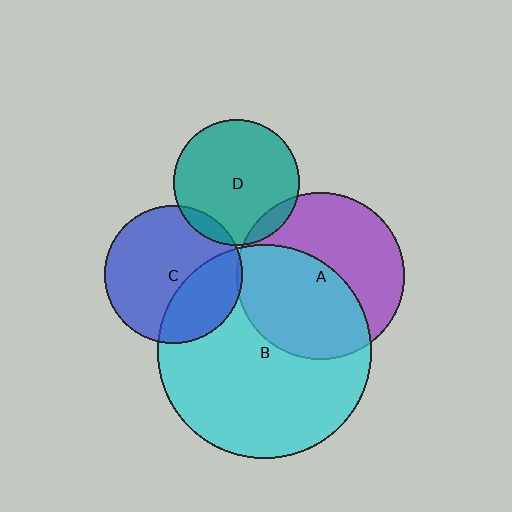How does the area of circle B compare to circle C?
Approximately 2.4 times.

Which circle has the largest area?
Circle B (cyan).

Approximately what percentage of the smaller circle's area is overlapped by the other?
Approximately 10%.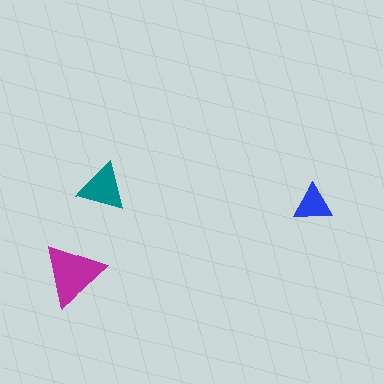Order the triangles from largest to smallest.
the magenta one, the teal one, the blue one.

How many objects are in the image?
There are 3 objects in the image.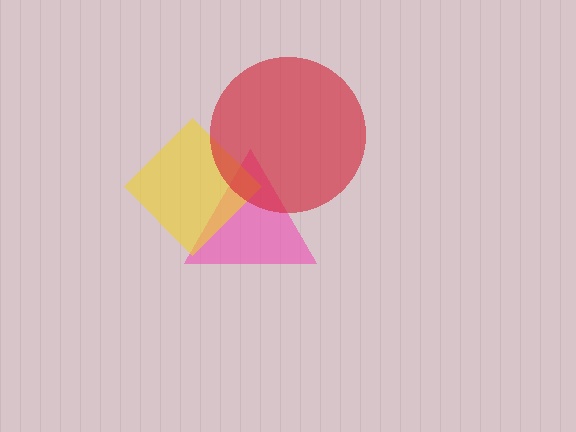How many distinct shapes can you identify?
There are 3 distinct shapes: a pink triangle, a yellow diamond, a red circle.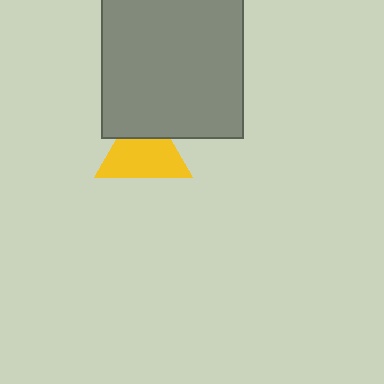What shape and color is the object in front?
The object in front is a gray rectangle.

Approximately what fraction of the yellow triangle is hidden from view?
Roughly 31% of the yellow triangle is hidden behind the gray rectangle.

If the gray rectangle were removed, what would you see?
You would see the complete yellow triangle.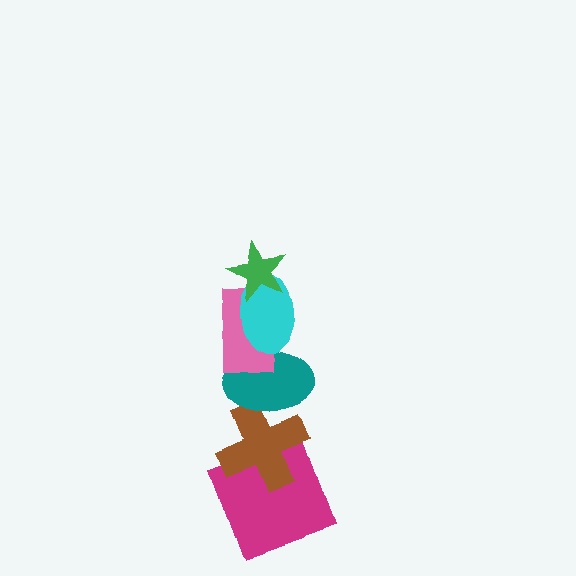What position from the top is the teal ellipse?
The teal ellipse is 4th from the top.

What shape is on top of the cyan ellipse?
The green star is on top of the cyan ellipse.